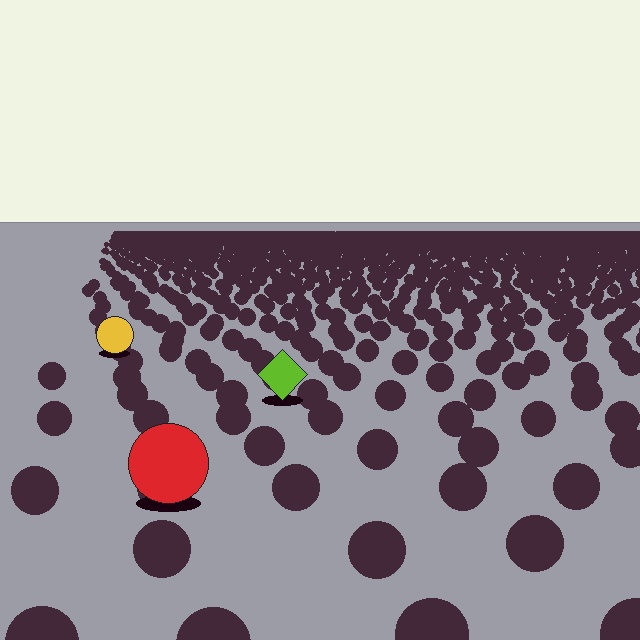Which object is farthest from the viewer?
The yellow circle is farthest from the viewer. It appears smaller and the ground texture around it is denser.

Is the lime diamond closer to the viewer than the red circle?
No. The red circle is closer — you can tell from the texture gradient: the ground texture is coarser near it.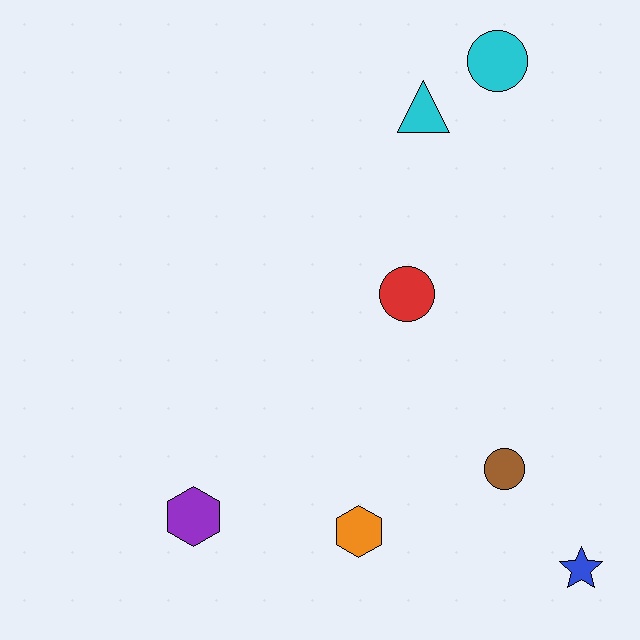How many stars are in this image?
There is 1 star.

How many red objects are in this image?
There is 1 red object.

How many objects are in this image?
There are 7 objects.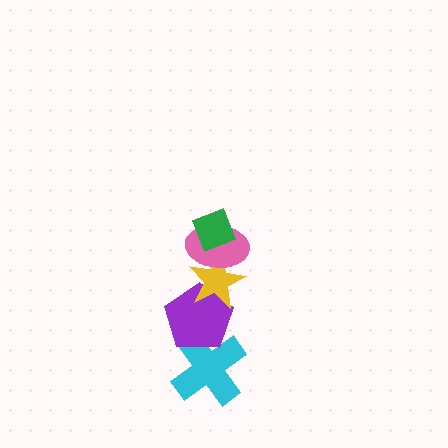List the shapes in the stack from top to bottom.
From top to bottom: the green diamond, the pink ellipse, the yellow star, the purple pentagon, the cyan cross.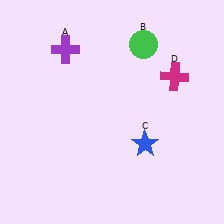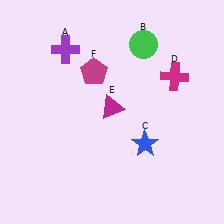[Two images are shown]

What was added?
A magenta triangle (E), a magenta pentagon (F) were added in Image 2.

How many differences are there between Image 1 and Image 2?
There are 2 differences between the two images.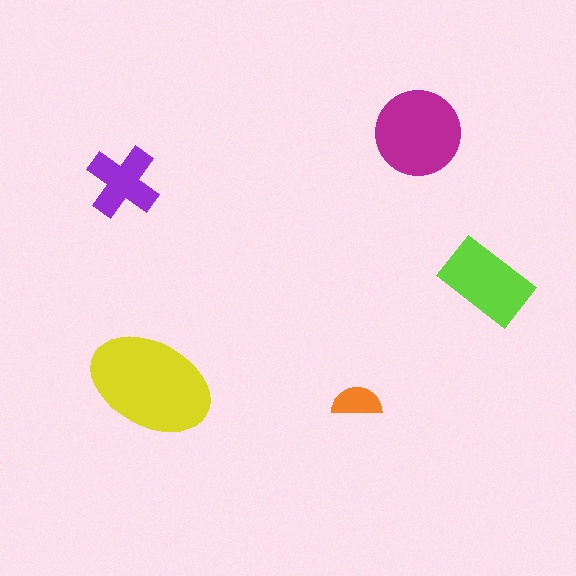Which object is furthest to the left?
The purple cross is leftmost.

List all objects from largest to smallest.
The yellow ellipse, the magenta circle, the lime rectangle, the purple cross, the orange semicircle.